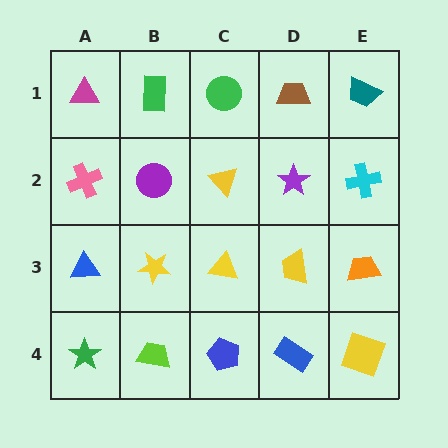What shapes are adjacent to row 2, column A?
A magenta triangle (row 1, column A), a blue triangle (row 3, column A), a purple circle (row 2, column B).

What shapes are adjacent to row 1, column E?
A cyan cross (row 2, column E), a brown trapezoid (row 1, column D).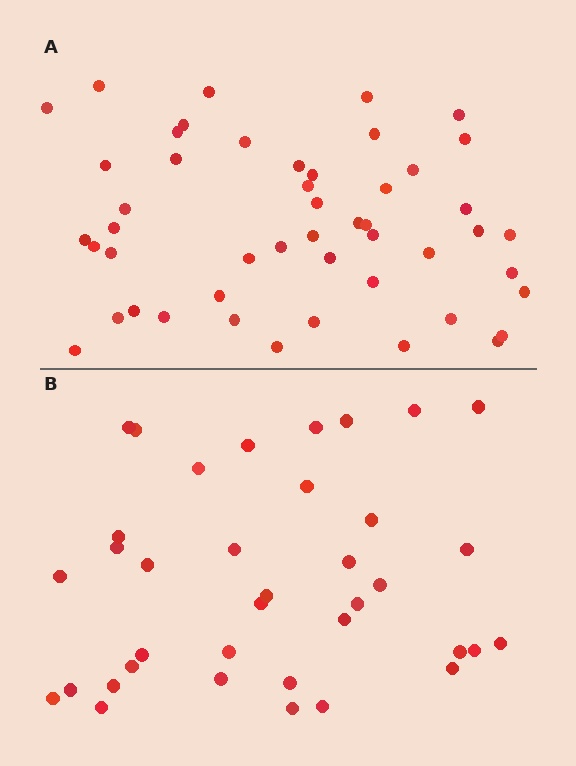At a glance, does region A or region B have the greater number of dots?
Region A (the top region) has more dots.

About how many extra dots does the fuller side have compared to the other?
Region A has roughly 12 or so more dots than region B.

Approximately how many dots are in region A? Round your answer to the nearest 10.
About 50 dots. (The exact count is 49, which rounds to 50.)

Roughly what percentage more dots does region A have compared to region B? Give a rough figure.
About 30% more.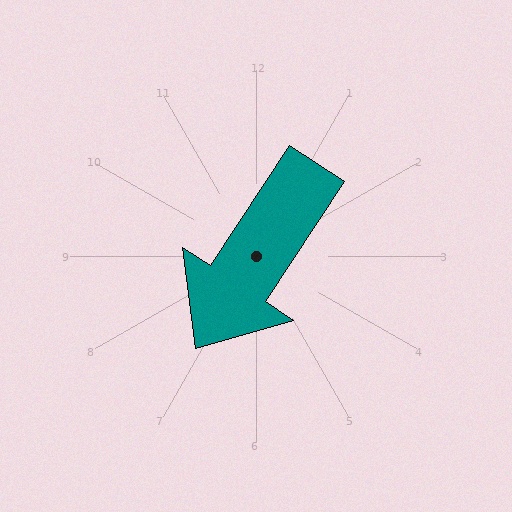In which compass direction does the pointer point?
Southwest.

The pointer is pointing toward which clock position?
Roughly 7 o'clock.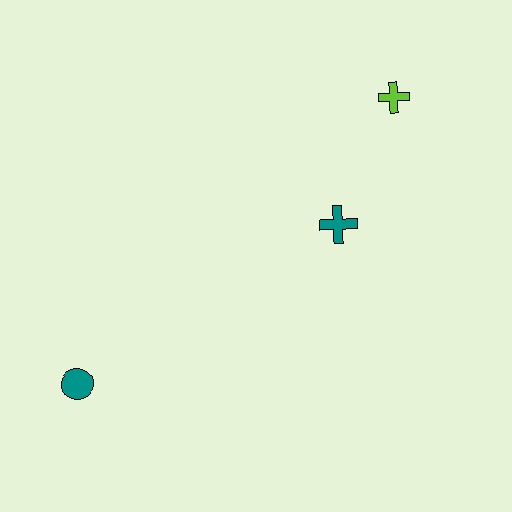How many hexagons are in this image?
There are no hexagons.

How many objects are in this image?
There are 3 objects.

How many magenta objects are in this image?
There are no magenta objects.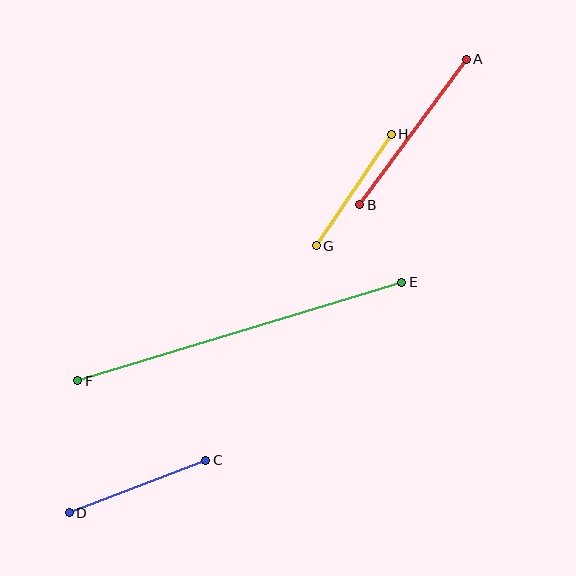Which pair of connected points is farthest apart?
Points E and F are farthest apart.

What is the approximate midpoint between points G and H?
The midpoint is at approximately (354, 190) pixels.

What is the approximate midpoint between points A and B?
The midpoint is at approximately (413, 132) pixels.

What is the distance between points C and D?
The distance is approximately 146 pixels.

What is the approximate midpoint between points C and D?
The midpoint is at approximately (137, 487) pixels.